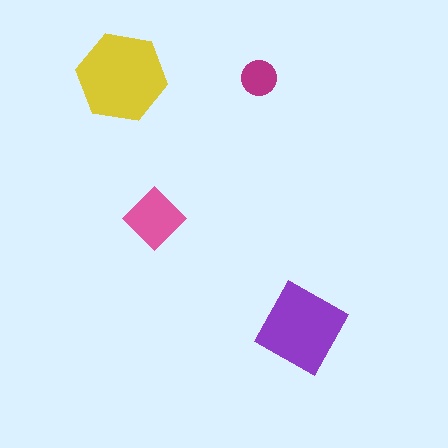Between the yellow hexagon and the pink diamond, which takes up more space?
The yellow hexagon.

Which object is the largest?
The yellow hexagon.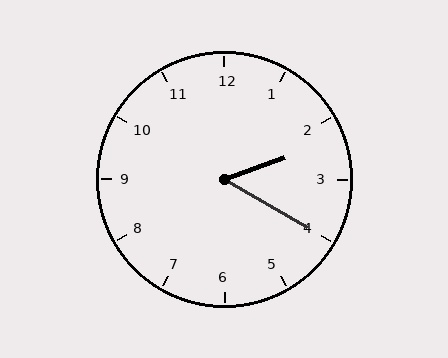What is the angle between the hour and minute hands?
Approximately 50 degrees.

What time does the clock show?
2:20.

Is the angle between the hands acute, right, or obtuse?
It is acute.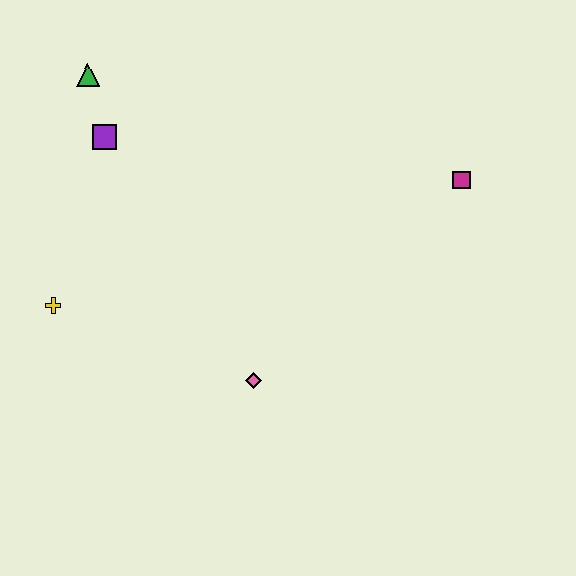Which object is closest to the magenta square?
The pink diamond is closest to the magenta square.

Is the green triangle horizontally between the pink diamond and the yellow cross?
Yes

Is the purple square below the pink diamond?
No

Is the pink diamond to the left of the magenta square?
Yes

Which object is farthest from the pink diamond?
The green triangle is farthest from the pink diamond.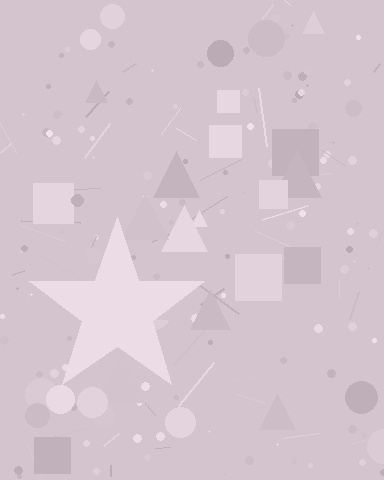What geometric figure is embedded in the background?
A star is embedded in the background.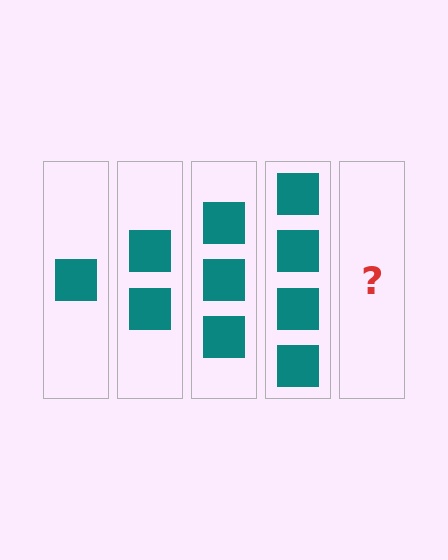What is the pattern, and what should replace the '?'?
The pattern is that each step adds one more square. The '?' should be 5 squares.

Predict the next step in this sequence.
The next step is 5 squares.